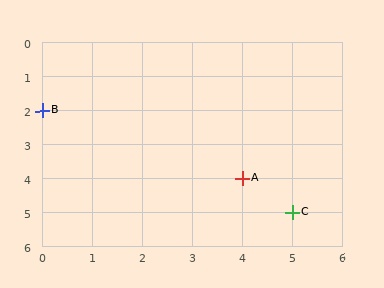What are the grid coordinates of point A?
Point A is at grid coordinates (4, 4).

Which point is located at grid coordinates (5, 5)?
Point C is at (5, 5).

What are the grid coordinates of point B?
Point B is at grid coordinates (0, 2).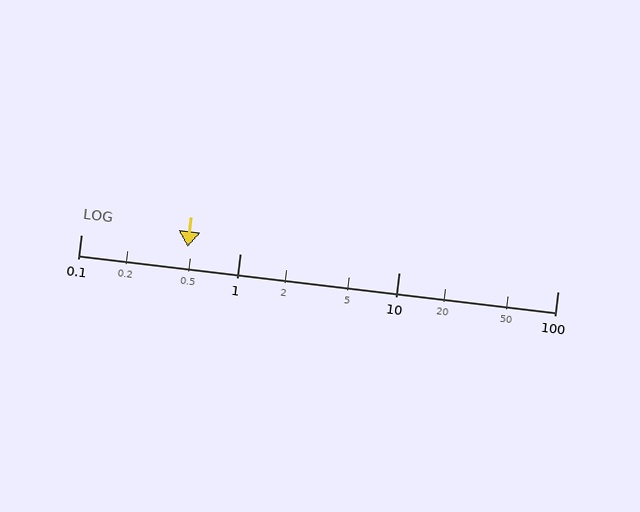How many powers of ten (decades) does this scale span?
The scale spans 3 decades, from 0.1 to 100.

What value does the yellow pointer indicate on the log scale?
The pointer indicates approximately 0.47.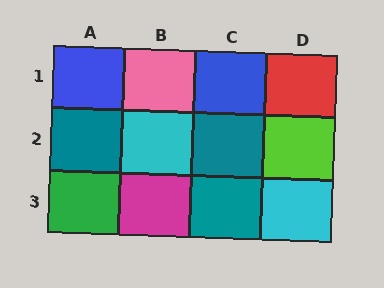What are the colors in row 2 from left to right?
Teal, cyan, teal, lime.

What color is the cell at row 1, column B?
Pink.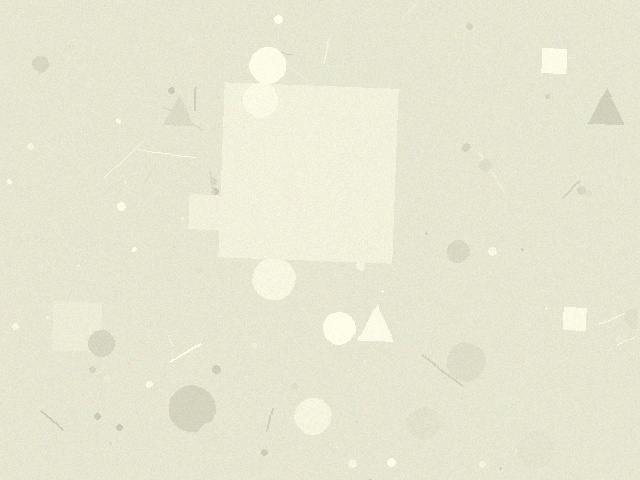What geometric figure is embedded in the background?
A square is embedded in the background.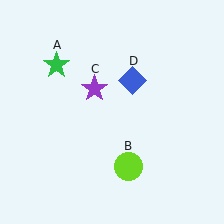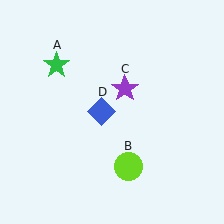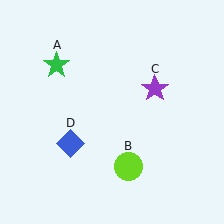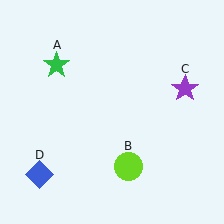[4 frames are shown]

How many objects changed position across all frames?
2 objects changed position: purple star (object C), blue diamond (object D).